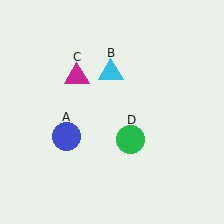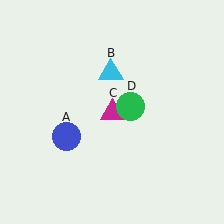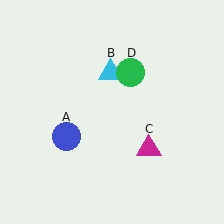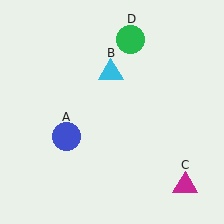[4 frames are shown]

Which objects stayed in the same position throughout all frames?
Blue circle (object A) and cyan triangle (object B) remained stationary.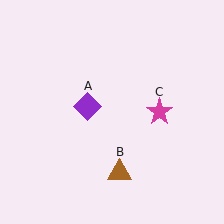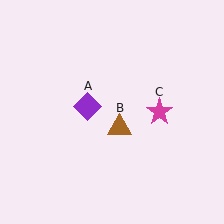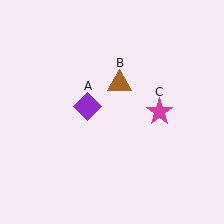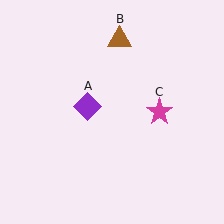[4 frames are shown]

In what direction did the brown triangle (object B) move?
The brown triangle (object B) moved up.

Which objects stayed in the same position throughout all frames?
Purple diamond (object A) and magenta star (object C) remained stationary.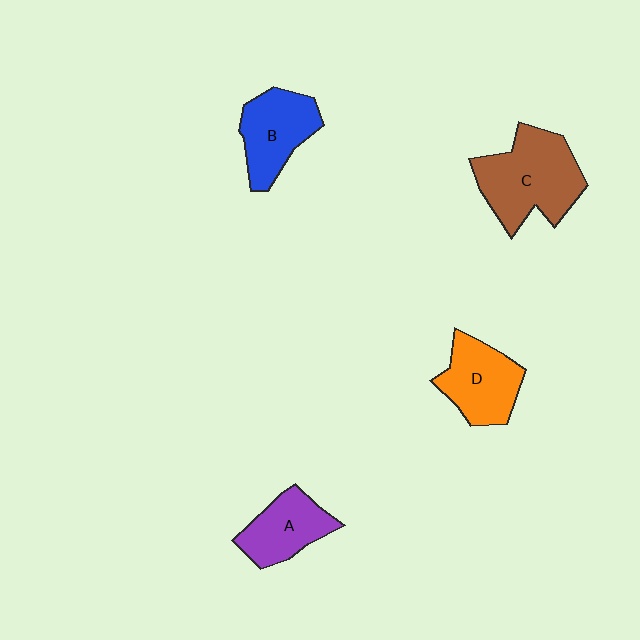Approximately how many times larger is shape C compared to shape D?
Approximately 1.4 times.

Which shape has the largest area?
Shape C (brown).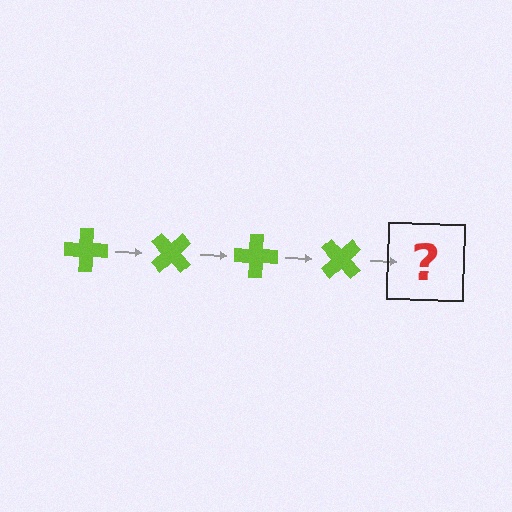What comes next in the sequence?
The next element should be a lime cross rotated 180 degrees.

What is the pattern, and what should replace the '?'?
The pattern is that the cross rotates 45 degrees each step. The '?' should be a lime cross rotated 180 degrees.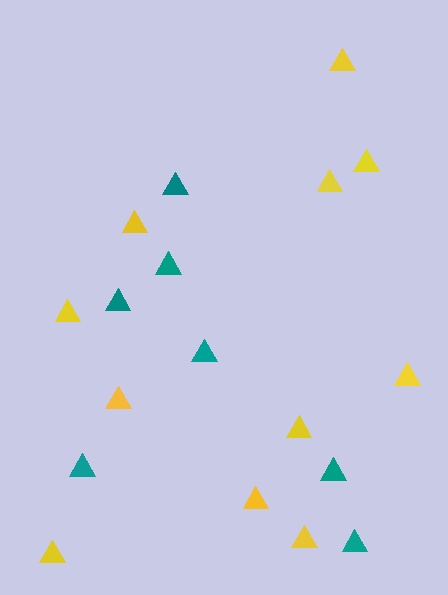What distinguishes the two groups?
There are 2 groups: one group of yellow triangles (11) and one group of teal triangles (7).